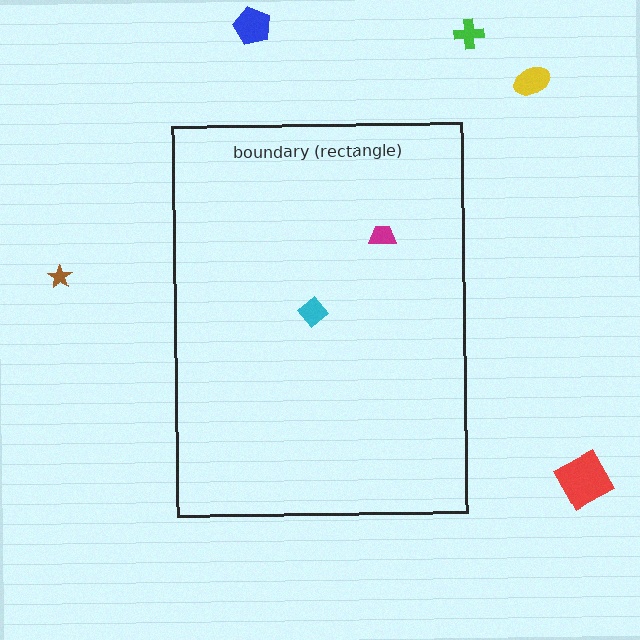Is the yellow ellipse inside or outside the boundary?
Outside.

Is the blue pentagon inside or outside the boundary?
Outside.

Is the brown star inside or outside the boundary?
Outside.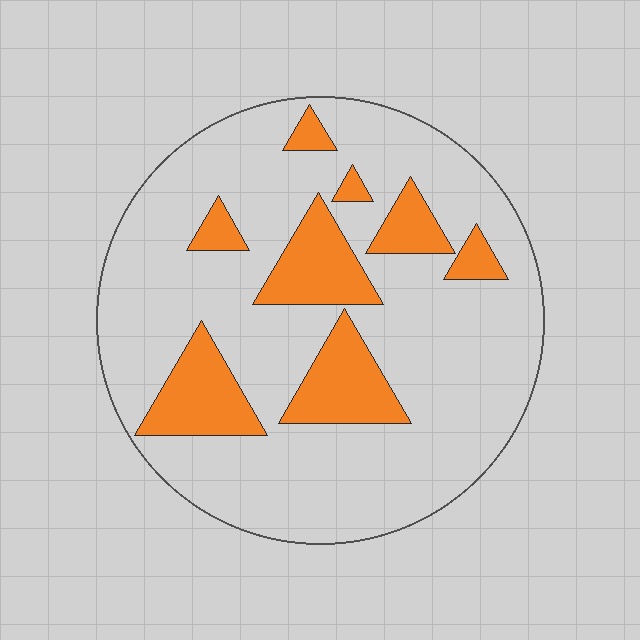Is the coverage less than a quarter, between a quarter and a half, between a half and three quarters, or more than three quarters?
Less than a quarter.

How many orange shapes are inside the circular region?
8.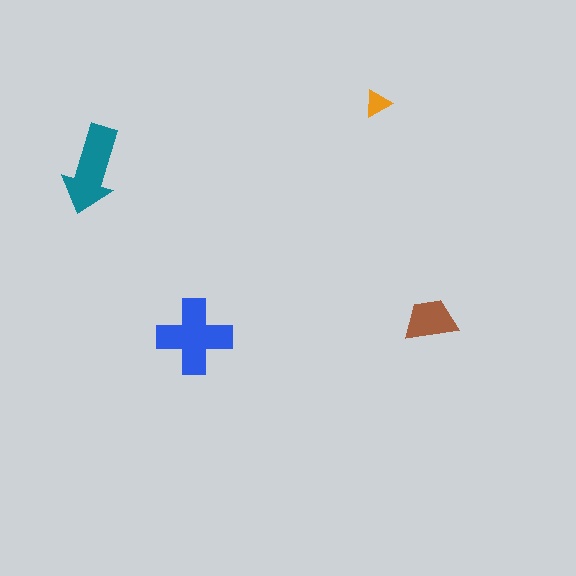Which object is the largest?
The blue cross.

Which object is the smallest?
The orange triangle.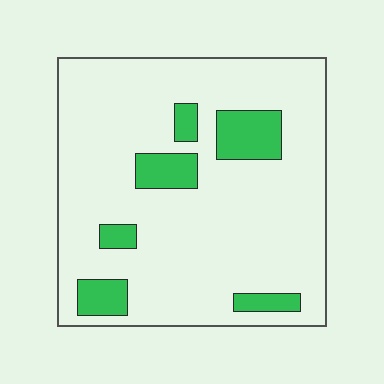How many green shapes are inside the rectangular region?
6.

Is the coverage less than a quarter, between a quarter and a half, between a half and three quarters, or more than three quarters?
Less than a quarter.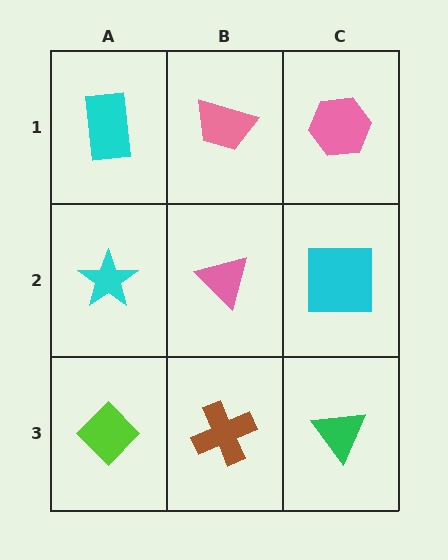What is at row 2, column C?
A cyan square.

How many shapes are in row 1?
3 shapes.